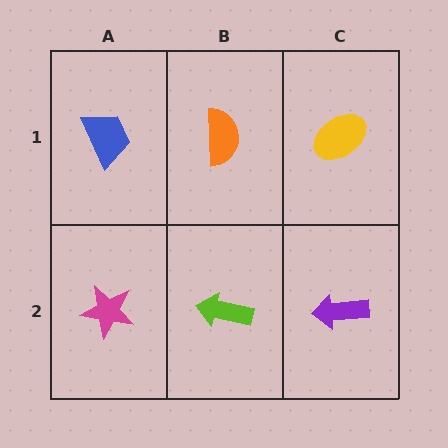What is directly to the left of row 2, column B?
A magenta star.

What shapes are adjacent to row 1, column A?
A magenta star (row 2, column A), an orange semicircle (row 1, column B).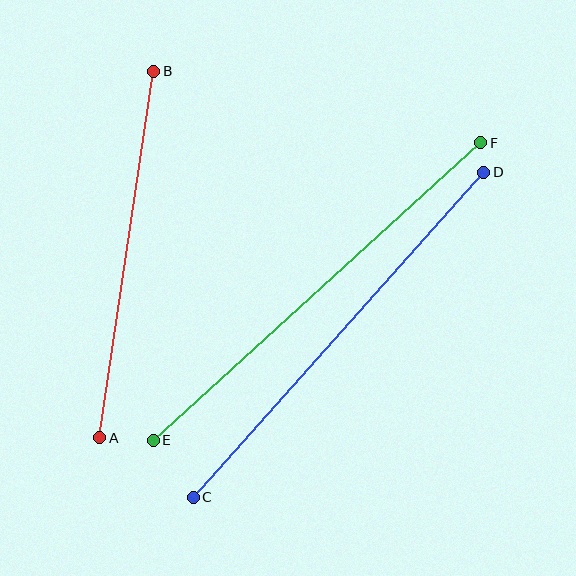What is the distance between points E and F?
The distance is approximately 443 pixels.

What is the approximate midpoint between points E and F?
The midpoint is at approximately (317, 292) pixels.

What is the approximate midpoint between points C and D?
The midpoint is at approximately (339, 335) pixels.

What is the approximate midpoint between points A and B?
The midpoint is at approximately (127, 254) pixels.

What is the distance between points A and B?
The distance is approximately 370 pixels.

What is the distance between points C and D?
The distance is approximately 436 pixels.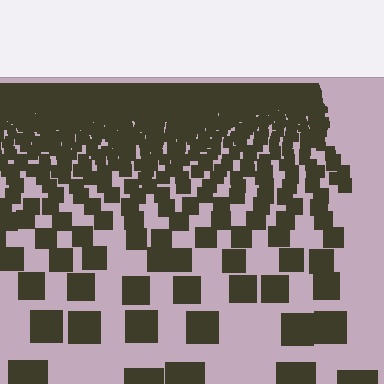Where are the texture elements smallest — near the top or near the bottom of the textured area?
Near the top.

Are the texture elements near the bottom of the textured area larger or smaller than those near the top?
Larger. Near the bottom, elements are closer to the viewer and appear at a bigger on-screen size.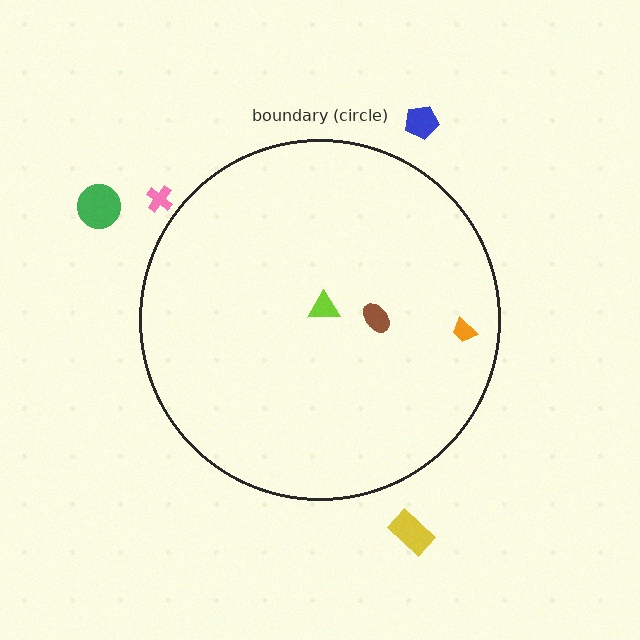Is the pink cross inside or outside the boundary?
Outside.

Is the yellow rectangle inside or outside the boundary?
Outside.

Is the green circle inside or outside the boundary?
Outside.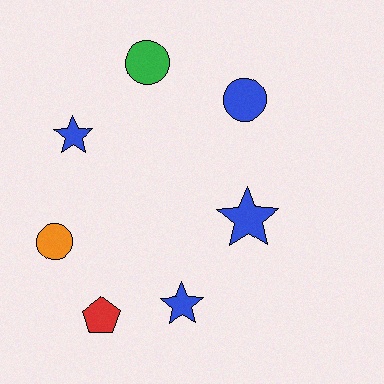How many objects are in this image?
There are 7 objects.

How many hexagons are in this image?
There are no hexagons.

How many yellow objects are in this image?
There are no yellow objects.